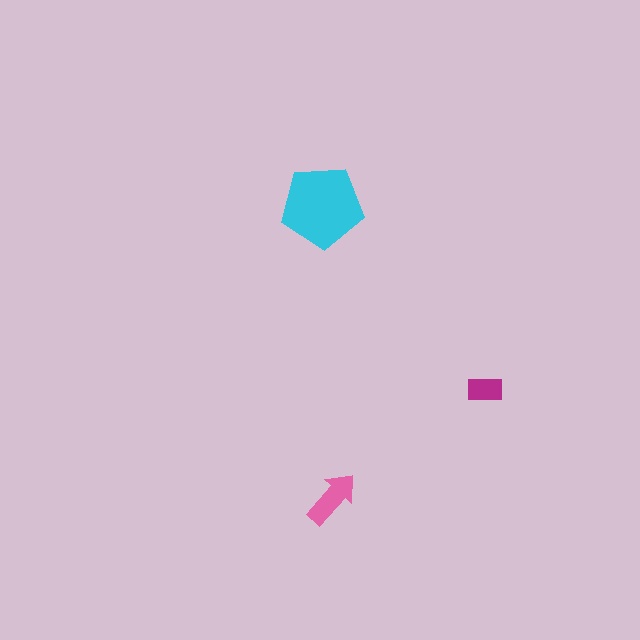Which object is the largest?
The cyan pentagon.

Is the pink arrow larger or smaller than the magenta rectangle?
Larger.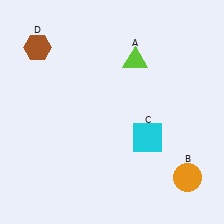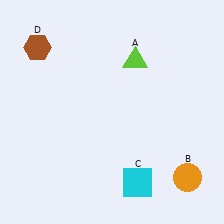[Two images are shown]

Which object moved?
The cyan square (C) moved down.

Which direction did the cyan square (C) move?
The cyan square (C) moved down.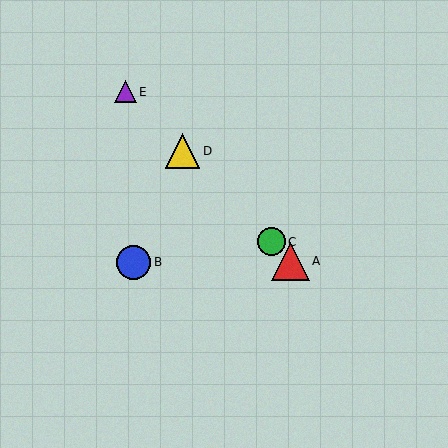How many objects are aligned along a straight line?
4 objects (A, C, D, E) are aligned along a straight line.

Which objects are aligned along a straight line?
Objects A, C, D, E are aligned along a straight line.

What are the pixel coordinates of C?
Object C is at (271, 242).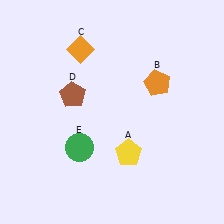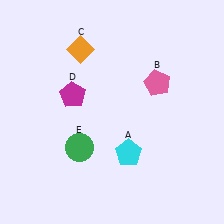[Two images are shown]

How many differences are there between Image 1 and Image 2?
There are 3 differences between the two images.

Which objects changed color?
A changed from yellow to cyan. B changed from orange to pink. D changed from brown to magenta.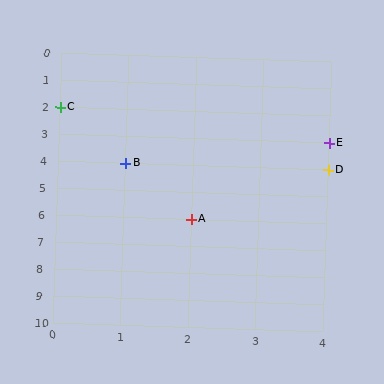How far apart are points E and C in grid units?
Points E and C are 4 columns and 1 row apart (about 4.1 grid units diagonally).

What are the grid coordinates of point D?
Point D is at grid coordinates (4, 4).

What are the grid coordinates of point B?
Point B is at grid coordinates (1, 4).